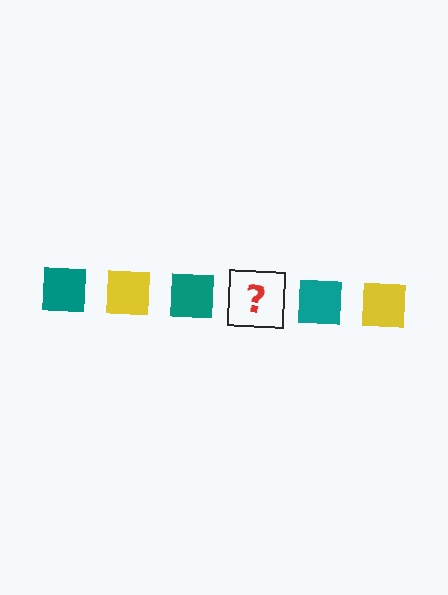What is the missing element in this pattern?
The missing element is a yellow square.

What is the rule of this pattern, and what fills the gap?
The rule is that the pattern cycles through teal, yellow squares. The gap should be filled with a yellow square.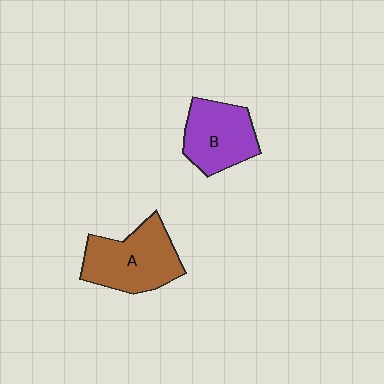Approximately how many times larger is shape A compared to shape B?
Approximately 1.2 times.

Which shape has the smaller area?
Shape B (purple).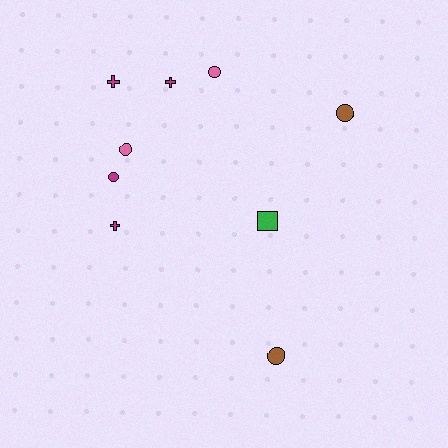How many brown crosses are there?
There are no brown crosses.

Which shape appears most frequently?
Circle, with 5 objects.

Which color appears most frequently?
Magenta, with 4 objects.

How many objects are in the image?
There are 9 objects.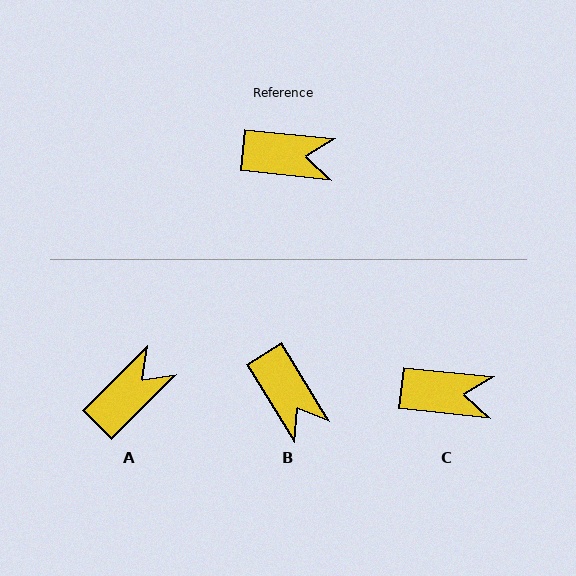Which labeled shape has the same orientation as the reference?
C.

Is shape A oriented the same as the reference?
No, it is off by about 51 degrees.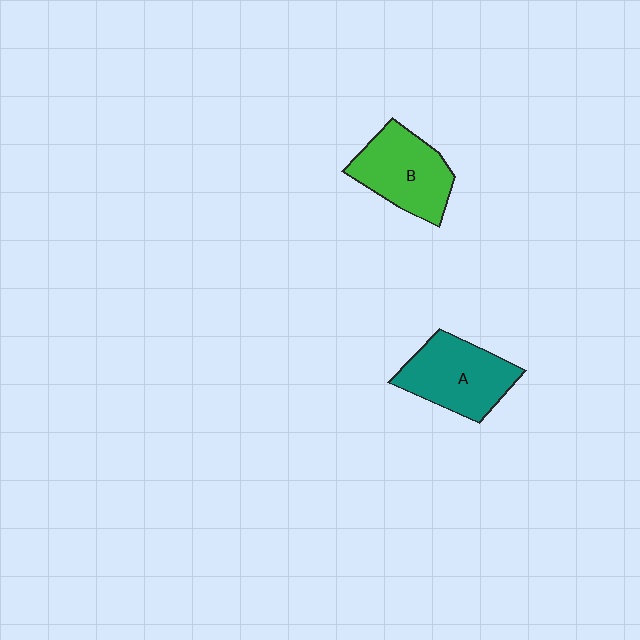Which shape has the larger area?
Shape A (teal).